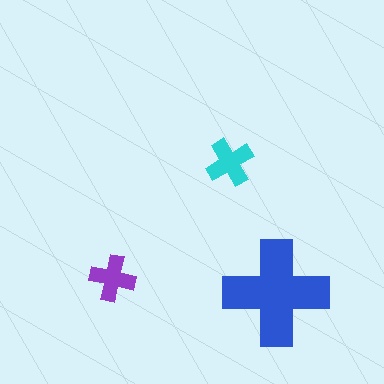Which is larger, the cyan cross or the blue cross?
The blue one.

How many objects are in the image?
There are 3 objects in the image.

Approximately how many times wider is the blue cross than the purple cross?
About 2.5 times wider.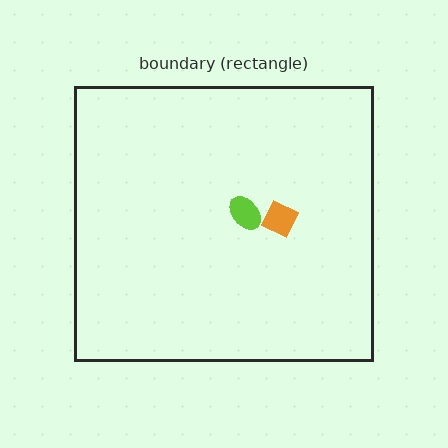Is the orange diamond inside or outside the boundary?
Inside.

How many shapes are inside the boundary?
2 inside, 0 outside.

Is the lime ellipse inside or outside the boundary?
Inside.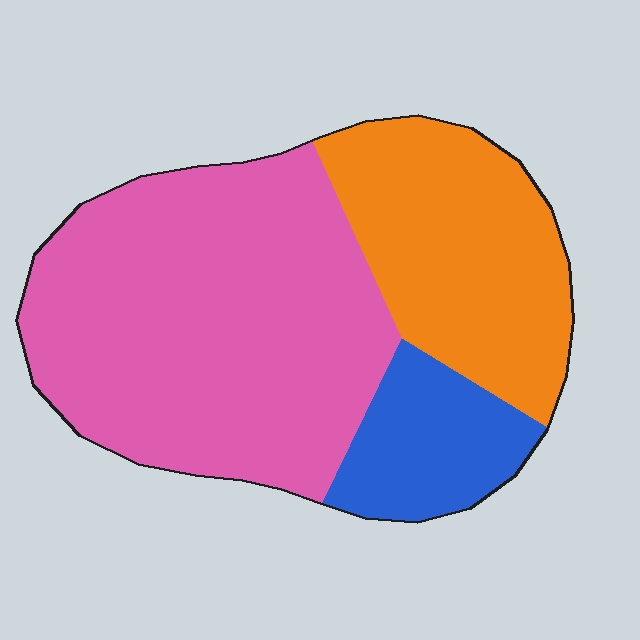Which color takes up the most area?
Pink, at roughly 55%.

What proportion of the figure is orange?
Orange covers roughly 30% of the figure.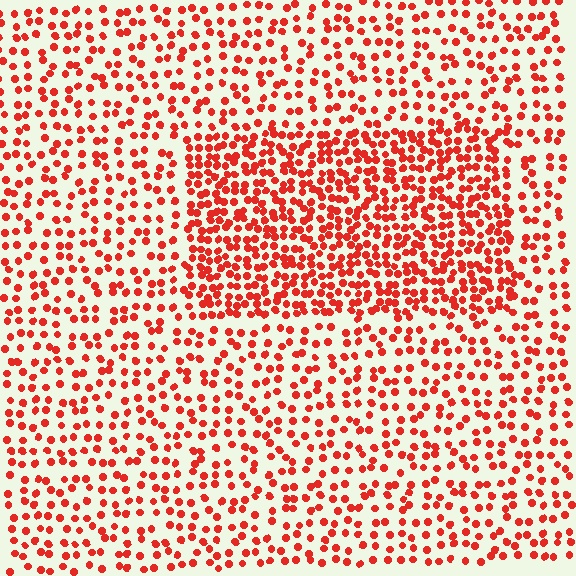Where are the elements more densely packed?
The elements are more densely packed inside the rectangle boundary.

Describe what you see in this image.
The image contains small red elements arranged at two different densities. A rectangle-shaped region is visible where the elements are more densely packed than the surrounding area.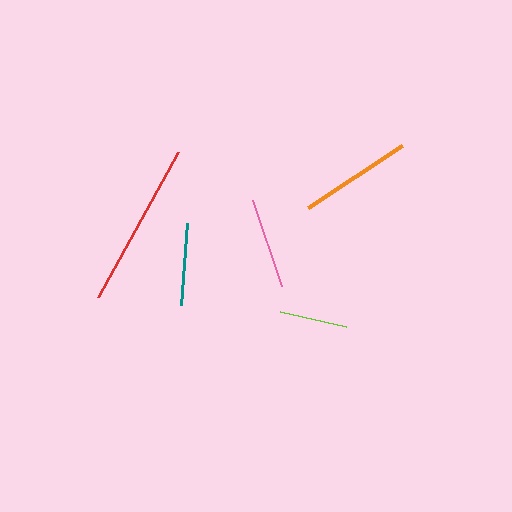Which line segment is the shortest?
The lime line is the shortest at approximately 67 pixels.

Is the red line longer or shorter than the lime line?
The red line is longer than the lime line.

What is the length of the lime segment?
The lime segment is approximately 67 pixels long.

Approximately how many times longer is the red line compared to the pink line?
The red line is approximately 1.8 times the length of the pink line.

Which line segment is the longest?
The red line is the longest at approximately 165 pixels.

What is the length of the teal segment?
The teal segment is approximately 83 pixels long.